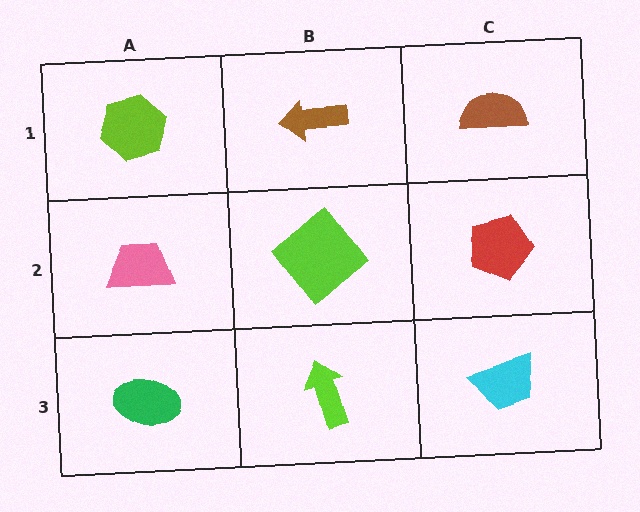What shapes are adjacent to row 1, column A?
A pink trapezoid (row 2, column A), a brown arrow (row 1, column B).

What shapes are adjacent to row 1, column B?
A lime diamond (row 2, column B), a lime hexagon (row 1, column A), a brown semicircle (row 1, column C).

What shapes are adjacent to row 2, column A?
A lime hexagon (row 1, column A), a green ellipse (row 3, column A), a lime diamond (row 2, column B).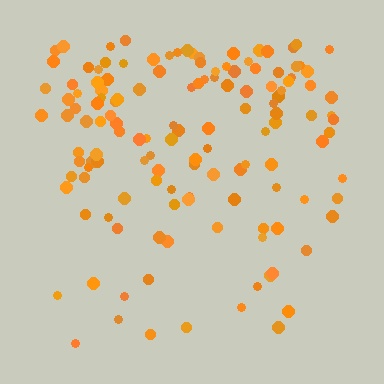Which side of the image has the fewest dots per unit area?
The bottom.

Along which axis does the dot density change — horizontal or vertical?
Vertical.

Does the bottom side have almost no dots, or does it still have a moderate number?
Still a moderate number, just noticeably fewer than the top.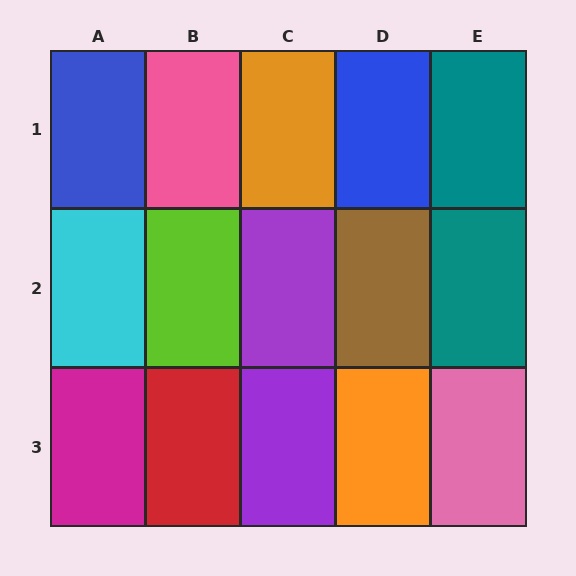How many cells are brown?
1 cell is brown.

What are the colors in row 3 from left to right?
Magenta, red, purple, orange, pink.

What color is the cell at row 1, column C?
Orange.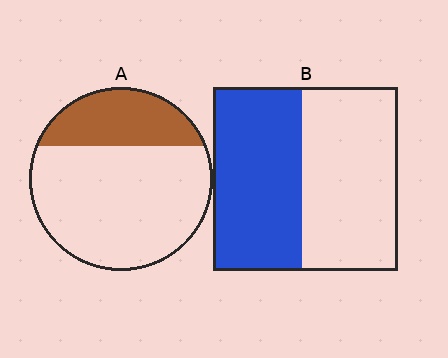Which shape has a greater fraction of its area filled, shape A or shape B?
Shape B.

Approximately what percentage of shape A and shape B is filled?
A is approximately 30% and B is approximately 50%.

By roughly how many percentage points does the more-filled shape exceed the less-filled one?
By roughly 20 percentage points (B over A).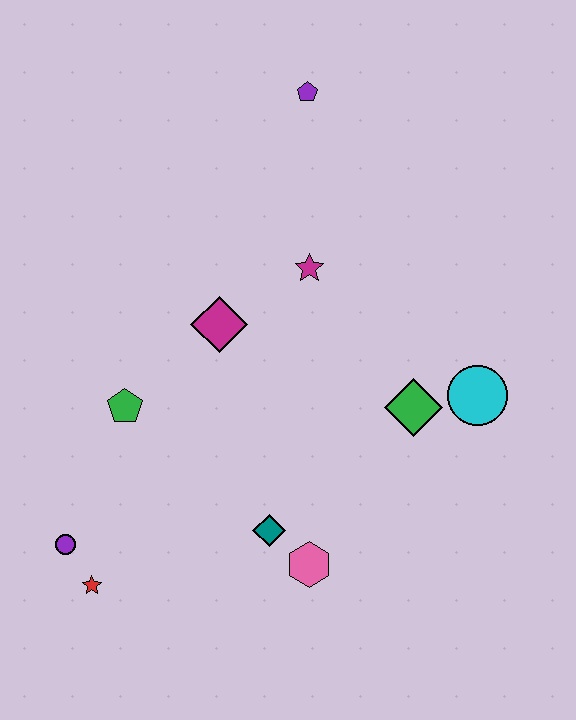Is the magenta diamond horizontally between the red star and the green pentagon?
No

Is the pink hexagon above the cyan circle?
No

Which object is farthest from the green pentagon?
The purple pentagon is farthest from the green pentagon.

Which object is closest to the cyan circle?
The green diamond is closest to the cyan circle.